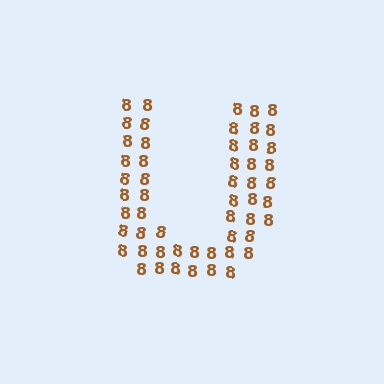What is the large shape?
The large shape is the letter U.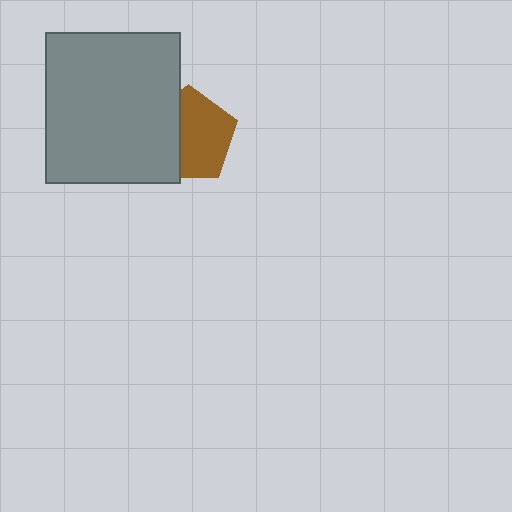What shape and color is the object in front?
The object in front is a gray rectangle.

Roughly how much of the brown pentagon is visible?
About half of it is visible (roughly 60%).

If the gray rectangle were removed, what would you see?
You would see the complete brown pentagon.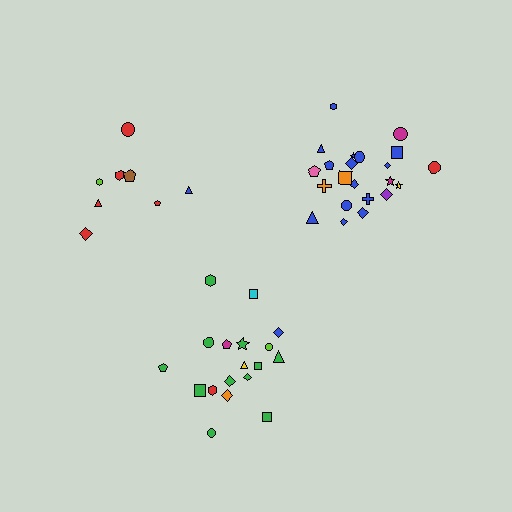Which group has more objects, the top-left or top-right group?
The top-right group.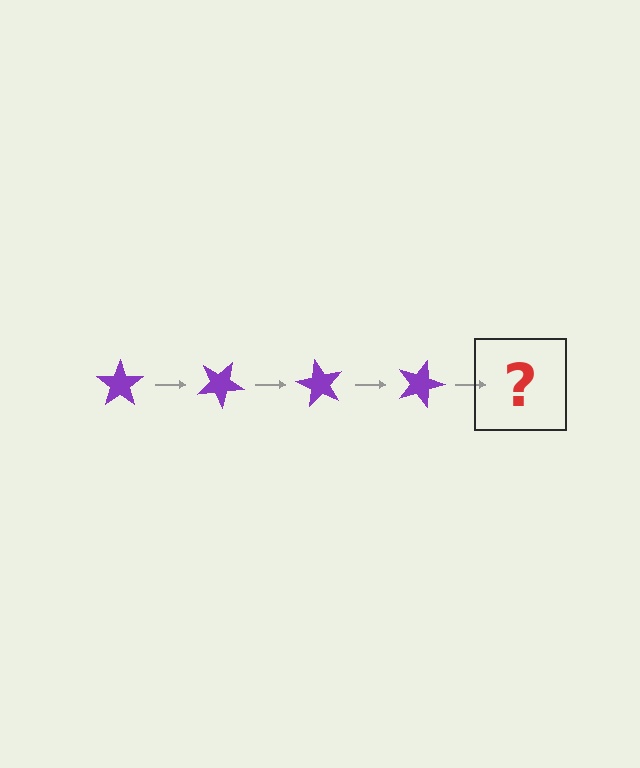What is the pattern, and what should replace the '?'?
The pattern is that the star rotates 30 degrees each step. The '?' should be a purple star rotated 120 degrees.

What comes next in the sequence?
The next element should be a purple star rotated 120 degrees.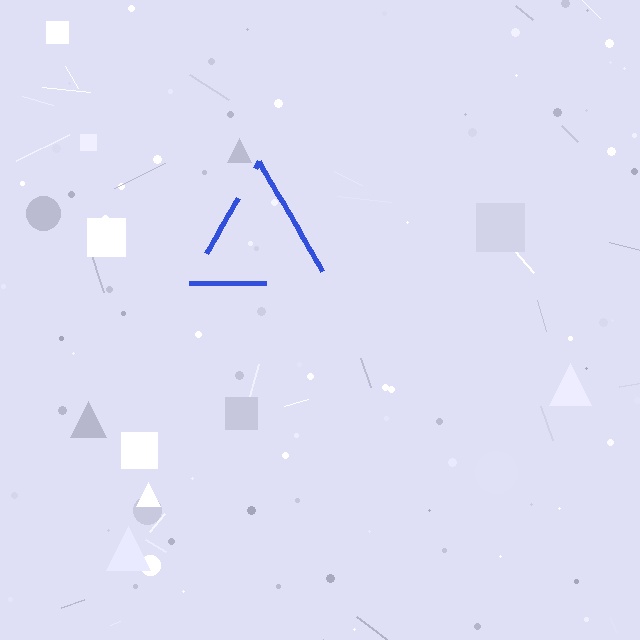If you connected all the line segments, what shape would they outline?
They would outline a triangle.